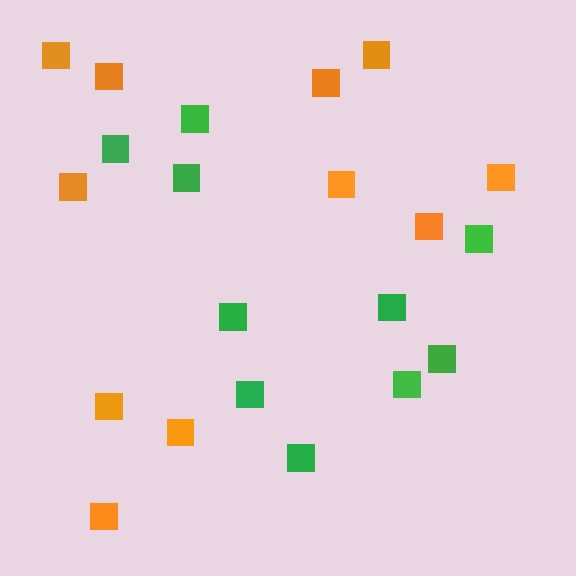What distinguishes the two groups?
There are 2 groups: one group of orange squares (11) and one group of green squares (10).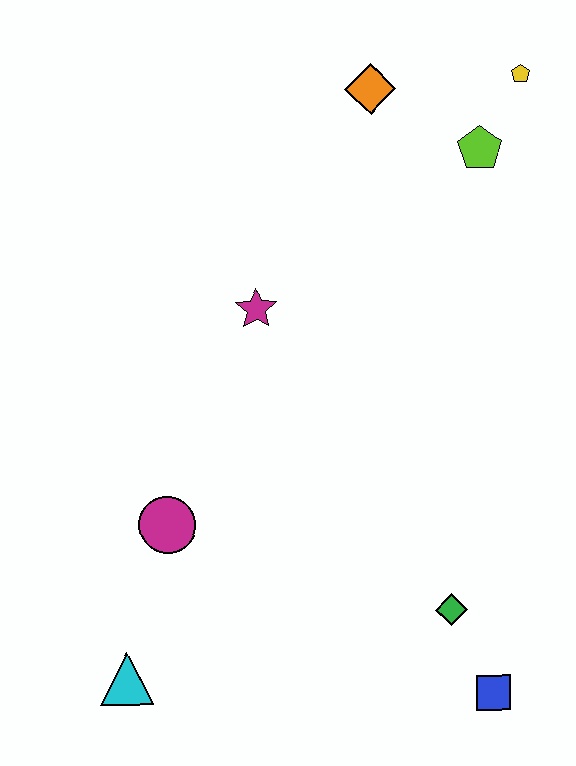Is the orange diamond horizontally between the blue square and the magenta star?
Yes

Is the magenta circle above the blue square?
Yes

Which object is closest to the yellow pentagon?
The lime pentagon is closest to the yellow pentagon.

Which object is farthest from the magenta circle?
The yellow pentagon is farthest from the magenta circle.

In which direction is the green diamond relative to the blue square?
The green diamond is above the blue square.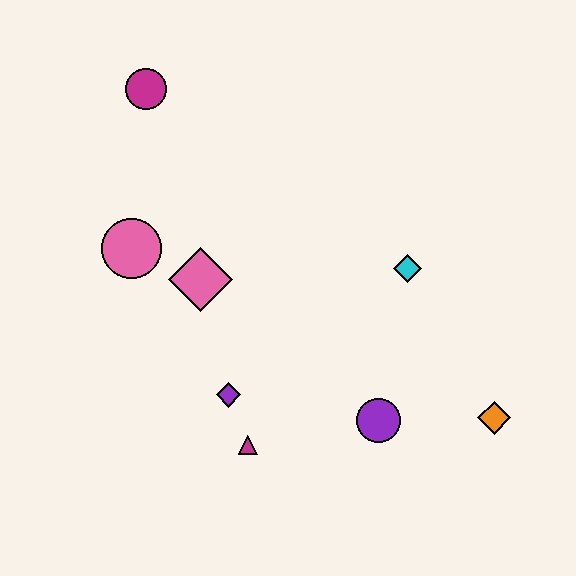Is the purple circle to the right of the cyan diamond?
No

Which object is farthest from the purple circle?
The magenta circle is farthest from the purple circle.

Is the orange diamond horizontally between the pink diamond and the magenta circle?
No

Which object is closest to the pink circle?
The pink diamond is closest to the pink circle.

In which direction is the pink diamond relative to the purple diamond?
The pink diamond is above the purple diamond.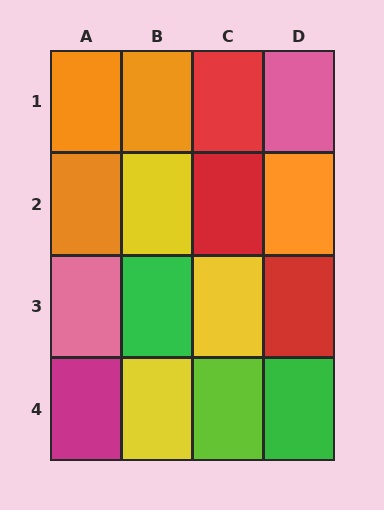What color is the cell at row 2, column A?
Orange.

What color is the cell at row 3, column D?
Red.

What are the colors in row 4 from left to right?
Magenta, yellow, lime, green.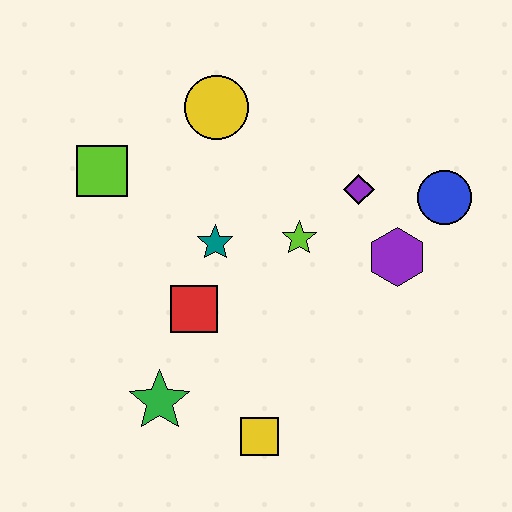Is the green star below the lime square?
Yes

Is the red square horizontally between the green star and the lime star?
Yes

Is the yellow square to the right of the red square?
Yes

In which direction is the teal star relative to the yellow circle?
The teal star is below the yellow circle.